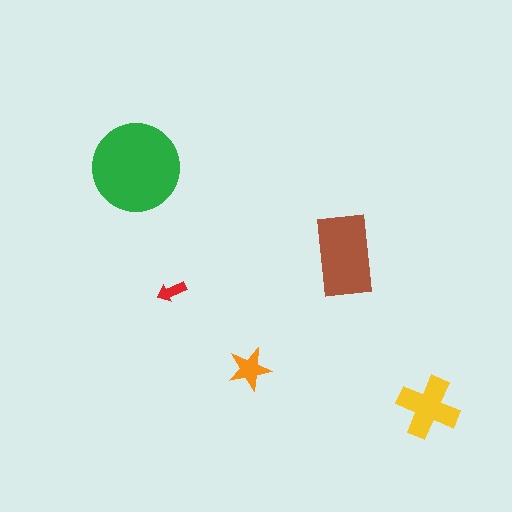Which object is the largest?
The green circle.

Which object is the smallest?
The red arrow.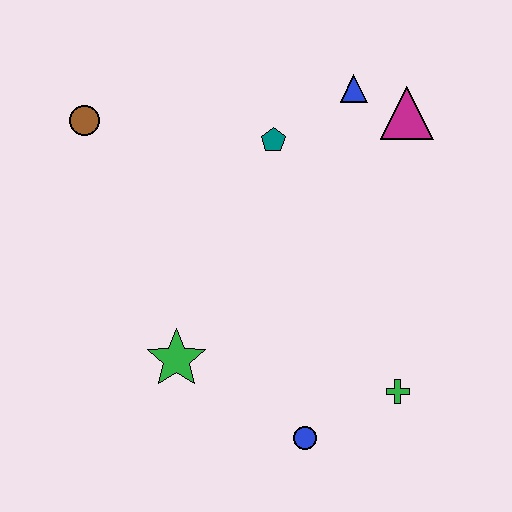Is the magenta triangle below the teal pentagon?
No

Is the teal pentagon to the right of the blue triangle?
No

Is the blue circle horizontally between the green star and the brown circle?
No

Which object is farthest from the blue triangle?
The blue circle is farthest from the blue triangle.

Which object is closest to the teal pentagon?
The blue triangle is closest to the teal pentagon.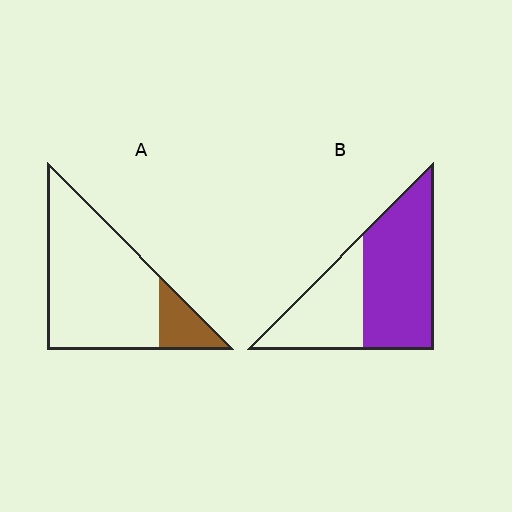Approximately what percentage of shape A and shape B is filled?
A is approximately 15% and B is approximately 60%.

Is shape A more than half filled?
No.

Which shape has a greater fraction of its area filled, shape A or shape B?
Shape B.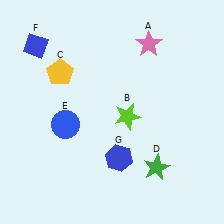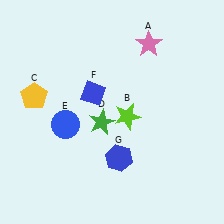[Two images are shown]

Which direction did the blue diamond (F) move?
The blue diamond (F) moved right.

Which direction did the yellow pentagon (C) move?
The yellow pentagon (C) moved left.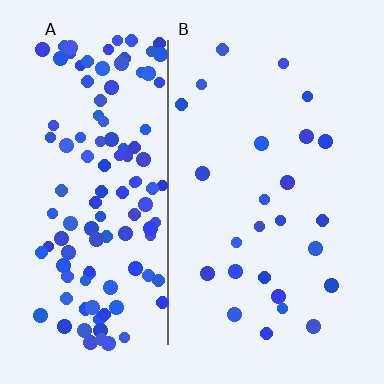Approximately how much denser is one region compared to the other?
Approximately 4.9× — region A over region B.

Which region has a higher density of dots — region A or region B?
A (the left).